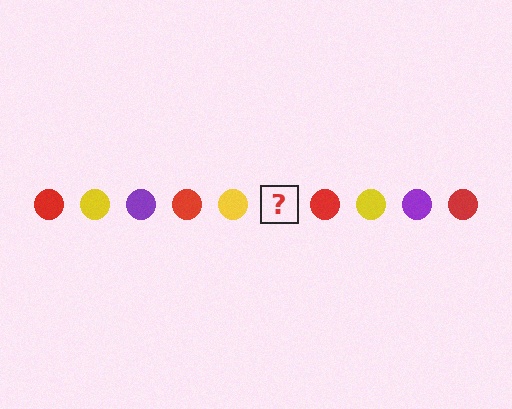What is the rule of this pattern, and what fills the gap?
The rule is that the pattern cycles through red, yellow, purple circles. The gap should be filled with a purple circle.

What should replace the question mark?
The question mark should be replaced with a purple circle.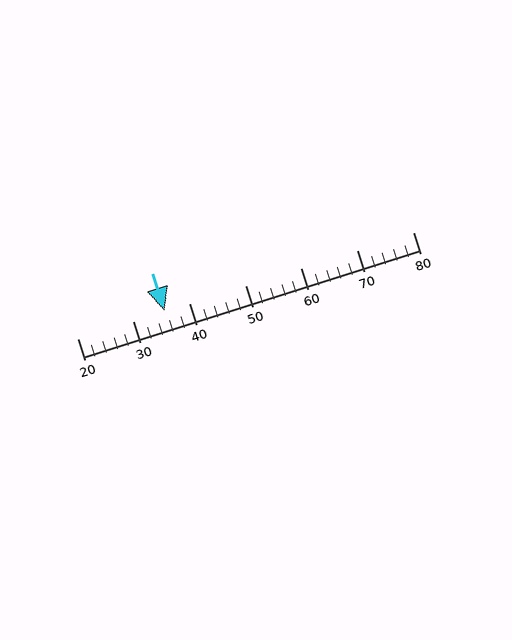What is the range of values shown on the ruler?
The ruler shows values from 20 to 80.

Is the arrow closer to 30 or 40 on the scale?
The arrow is closer to 40.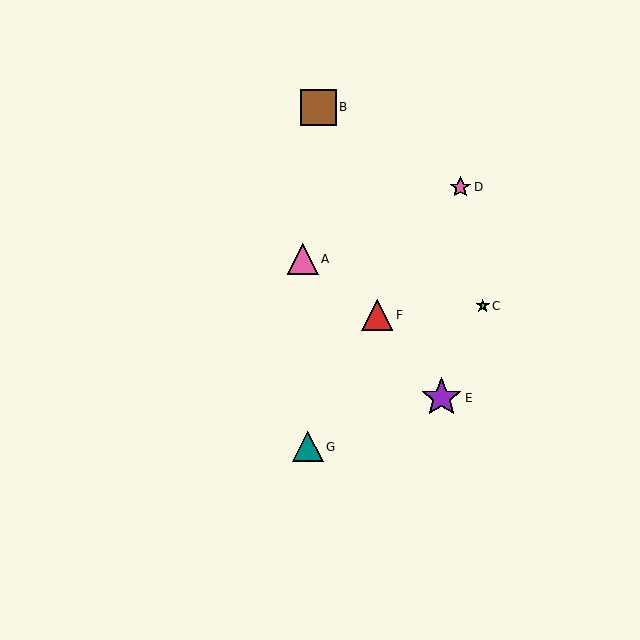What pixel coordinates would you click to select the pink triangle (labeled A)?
Click at (303, 259) to select the pink triangle A.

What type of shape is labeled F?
Shape F is a red triangle.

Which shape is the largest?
The purple star (labeled E) is the largest.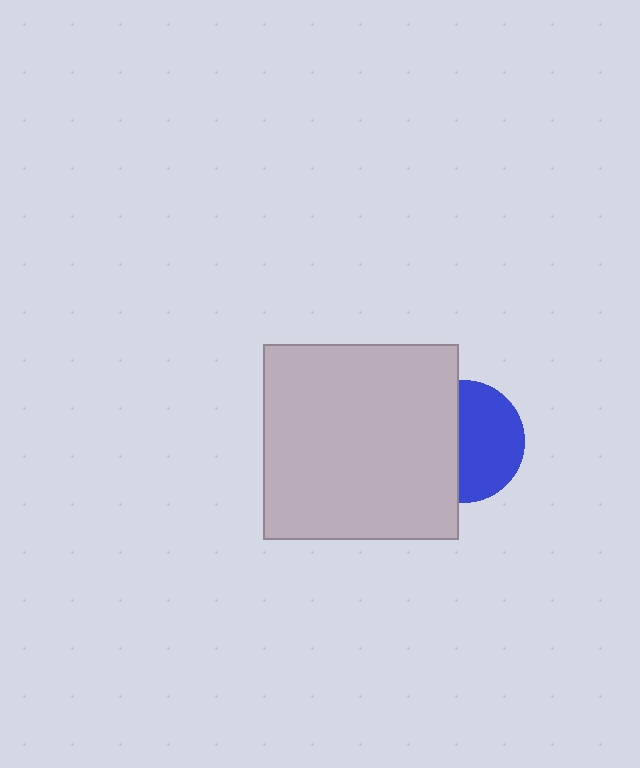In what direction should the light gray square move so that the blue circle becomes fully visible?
The light gray square should move left. That is the shortest direction to clear the overlap and leave the blue circle fully visible.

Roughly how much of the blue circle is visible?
About half of it is visible (roughly 54%).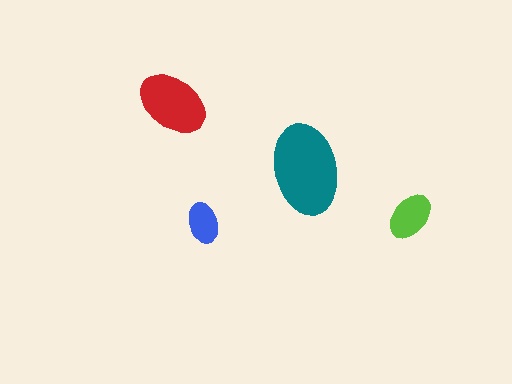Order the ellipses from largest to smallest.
the teal one, the red one, the lime one, the blue one.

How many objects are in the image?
There are 4 objects in the image.